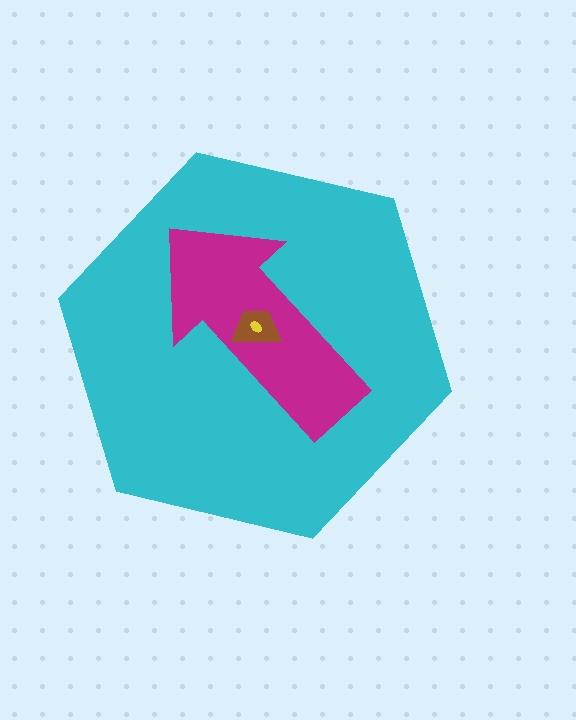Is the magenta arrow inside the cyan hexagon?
Yes.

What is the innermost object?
The yellow ellipse.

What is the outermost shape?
The cyan hexagon.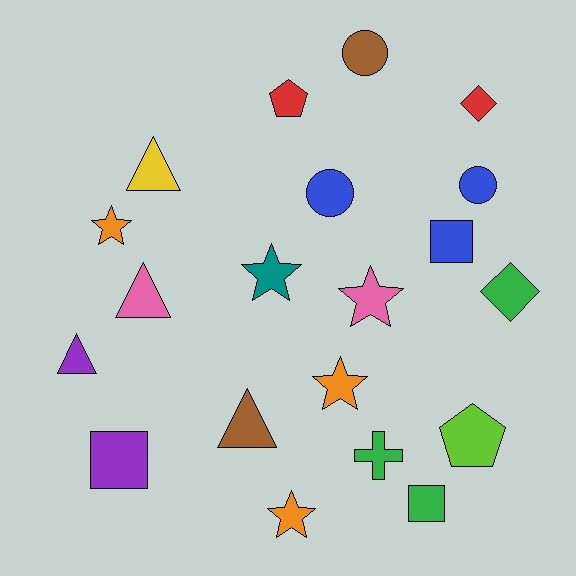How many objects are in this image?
There are 20 objects.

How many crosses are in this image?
There is 1 cross.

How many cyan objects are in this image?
There are no cyan objects.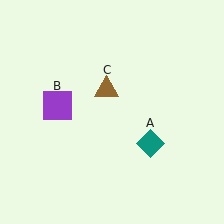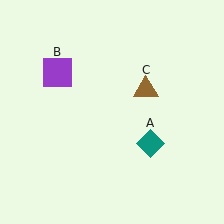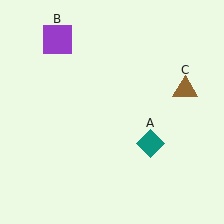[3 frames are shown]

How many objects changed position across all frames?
2 objects changed position: purple square (object B), brown triangle (object C).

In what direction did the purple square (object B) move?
The purple square (object B) moved up.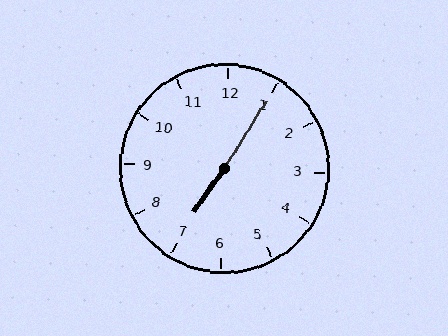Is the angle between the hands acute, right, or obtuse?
It is obtuse.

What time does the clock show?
7:05.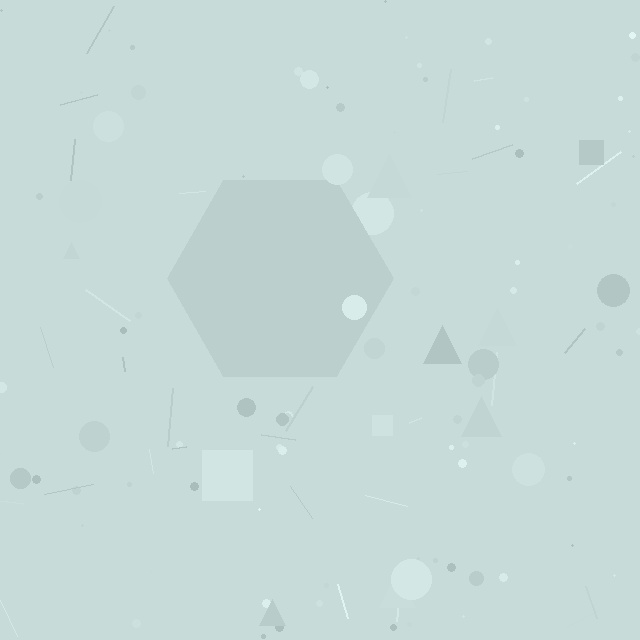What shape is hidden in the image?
A hexagon is hidden in the image.